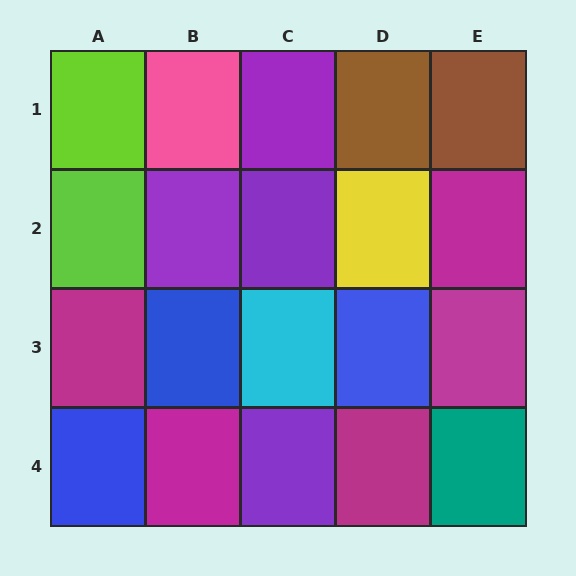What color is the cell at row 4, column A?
Blue.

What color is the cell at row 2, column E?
Magenta.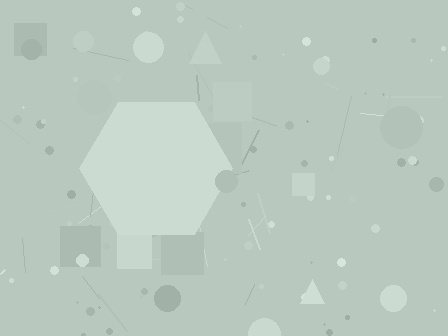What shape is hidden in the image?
A hexagon is hidden in the image.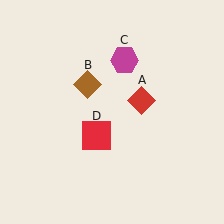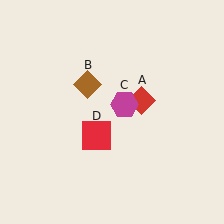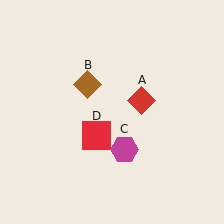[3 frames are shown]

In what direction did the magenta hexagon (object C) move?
The magenta hexagon (object C) moved down.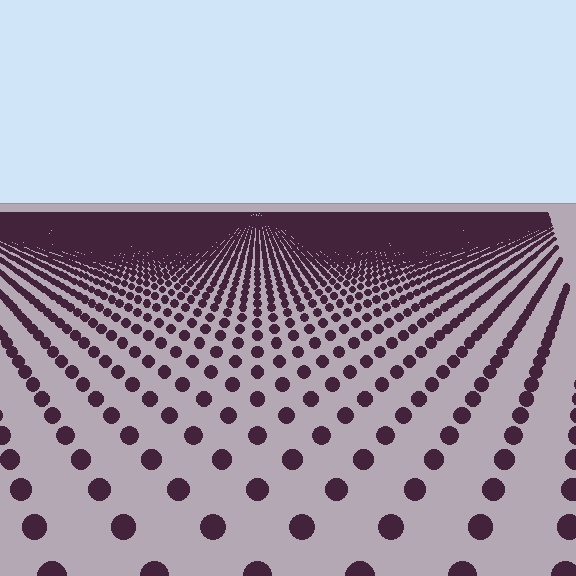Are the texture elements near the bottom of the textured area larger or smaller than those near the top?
Larger. Near the bottom, elements are closer to the viewer and appear at a bigger on-screen size.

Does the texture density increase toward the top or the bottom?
Density increases toward the top.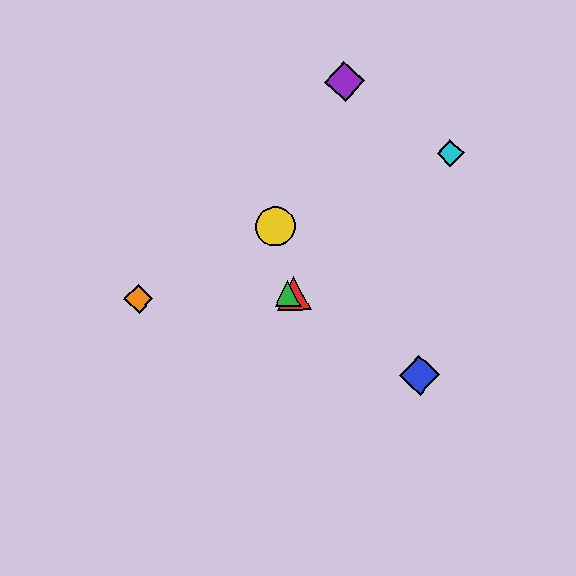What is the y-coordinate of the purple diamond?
The purple diamond is at y≈82.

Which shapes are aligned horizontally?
The red triangle, the green triangle, the orange diamond are aligned horizontally.